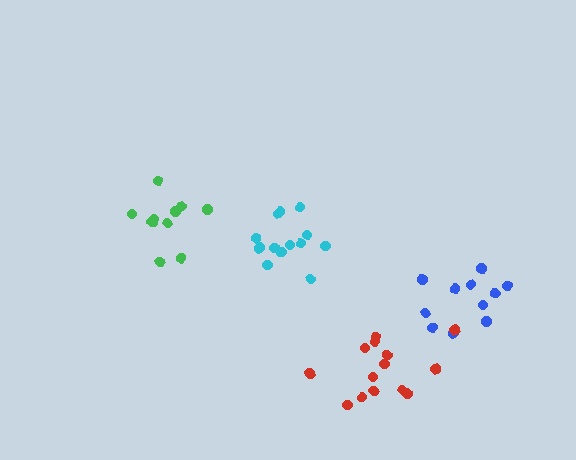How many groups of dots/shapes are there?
There are 4 groups.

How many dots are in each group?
Group 1: 11 dots, Group 2: 14 dots, Group 3: 13 dots, Group 4: 11 dots (49 total).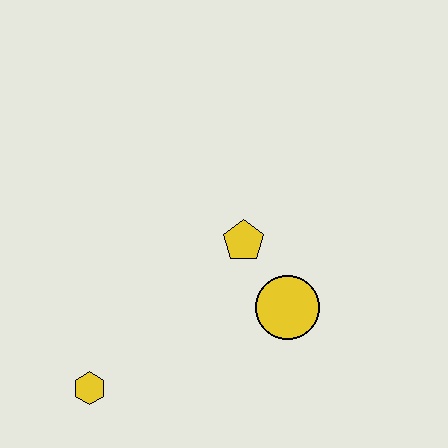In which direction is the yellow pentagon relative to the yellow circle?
The yellow pentagon is above the yellow circle.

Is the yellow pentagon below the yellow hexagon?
No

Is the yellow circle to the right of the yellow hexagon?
Yes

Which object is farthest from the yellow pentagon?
The yellow hexagon is farthest from the yellow pentagon.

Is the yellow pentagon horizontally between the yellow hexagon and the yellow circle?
Yes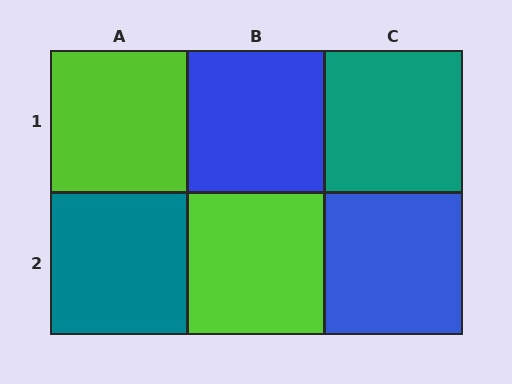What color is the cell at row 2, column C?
Blue.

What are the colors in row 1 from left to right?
Lime, blue, teal.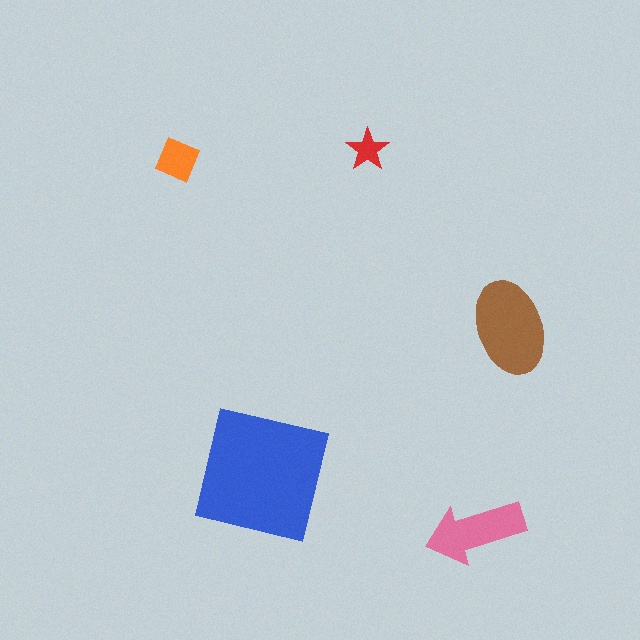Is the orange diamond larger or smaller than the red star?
Larger.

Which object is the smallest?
The red star.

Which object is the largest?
The blue square.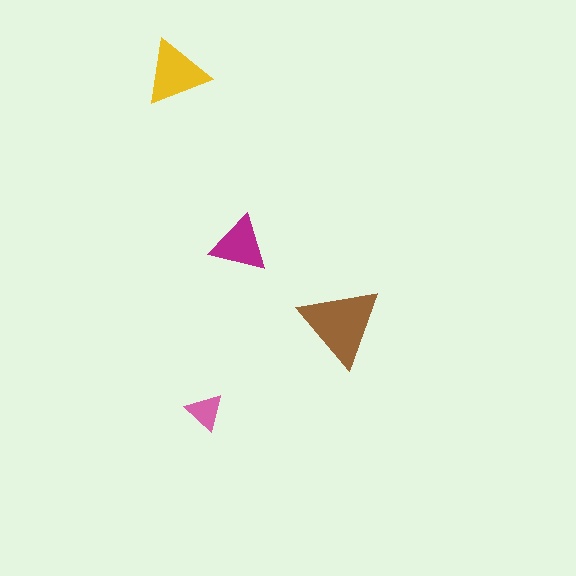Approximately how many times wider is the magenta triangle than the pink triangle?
About 1.5 times wider.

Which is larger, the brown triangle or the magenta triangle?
The brown one.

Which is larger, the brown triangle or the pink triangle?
The brown one.